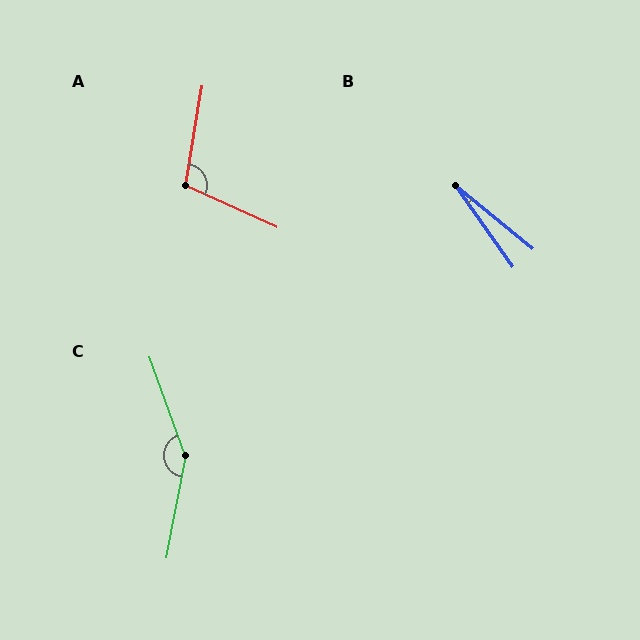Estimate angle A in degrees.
Approximately 105 degrees.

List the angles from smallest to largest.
B (15°), A (105°), C (149°).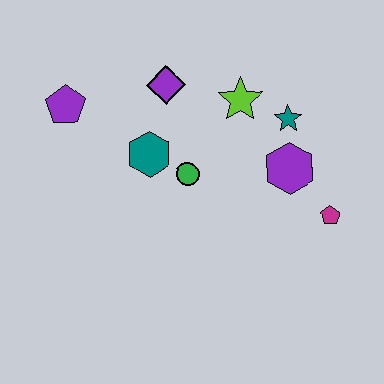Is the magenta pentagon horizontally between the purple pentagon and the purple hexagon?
No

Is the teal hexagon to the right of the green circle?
No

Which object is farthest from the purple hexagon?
The purple pentagon is farthest from the purple hexagon.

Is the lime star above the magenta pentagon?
Yes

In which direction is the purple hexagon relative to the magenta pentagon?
The purple hexagon is above the magenta pentagon.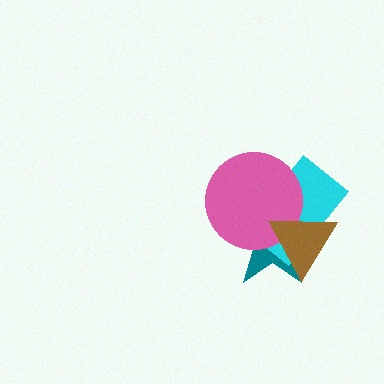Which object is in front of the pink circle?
The brown triangle is in front of the pink circle.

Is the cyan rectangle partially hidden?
Yes, it is partially covered by another shape.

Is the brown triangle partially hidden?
No, no other shape covers it.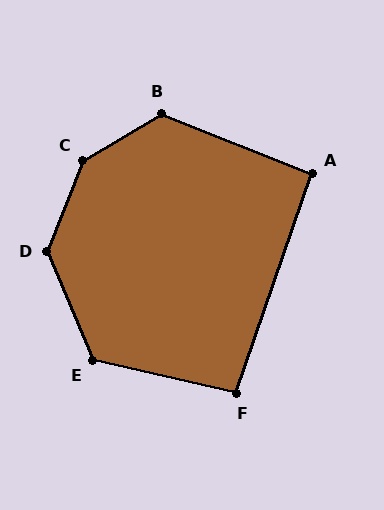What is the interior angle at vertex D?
Approximately 136 degrees (obtuse).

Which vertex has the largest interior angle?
C, at approximately 142 degrees.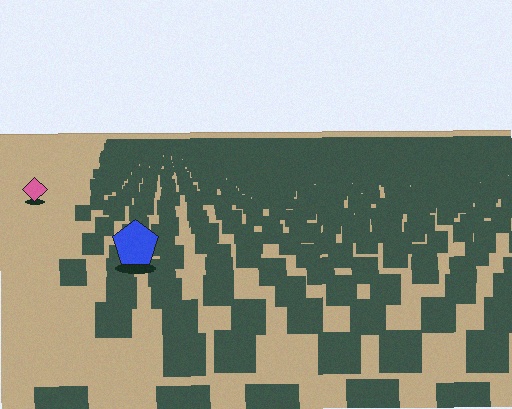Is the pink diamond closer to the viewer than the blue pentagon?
No. The blue pentagon is closer — you can tell from the texture gradient: the ground texture is coarser near it.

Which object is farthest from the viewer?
The pink diamond is farthest from the viewer. It appears smaller and the ground texture around it is denser.